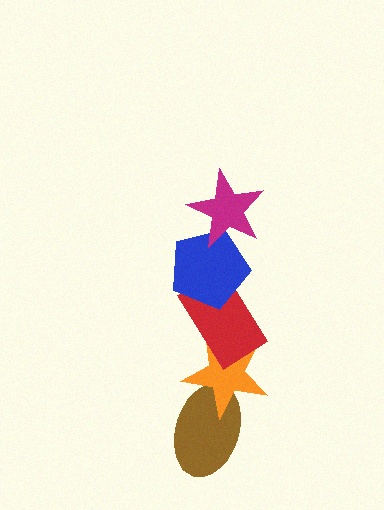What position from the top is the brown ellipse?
The brown ellipse is 5th from the top.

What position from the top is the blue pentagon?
The blue pentagon is 2nd from the top.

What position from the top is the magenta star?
The magenta star is 1st from the top.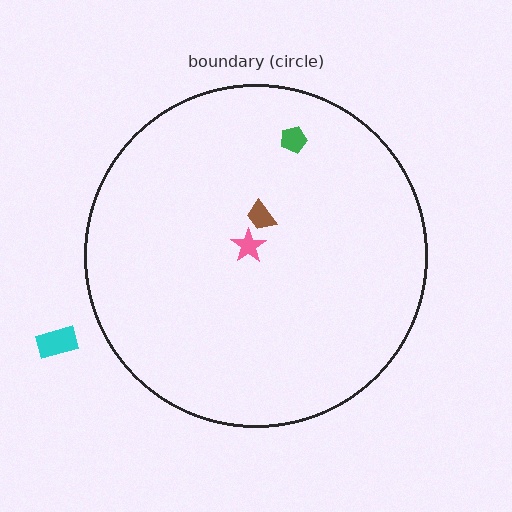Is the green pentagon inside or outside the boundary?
Inside.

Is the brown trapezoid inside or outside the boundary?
Inside.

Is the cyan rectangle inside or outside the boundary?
Outside.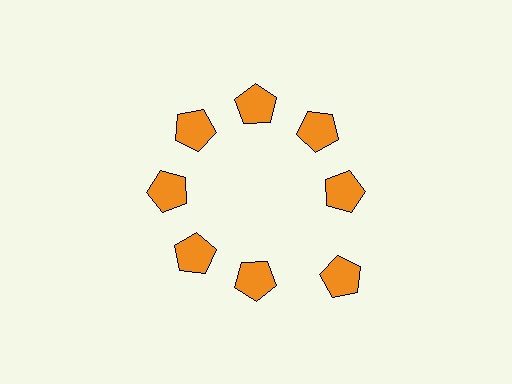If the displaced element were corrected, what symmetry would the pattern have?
It would have 8-fold rotational symmetry — the pattern would map onto itself every 45 degrees.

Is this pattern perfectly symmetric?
No. The 8 orange pentagons are arranged in a ring, but one element near the 4 o'clock position is pushed outward from the center, breaking the 8-fold rotational symmetry.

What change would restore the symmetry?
The symmetry would be restored by moving it inward, back onto the ring so that all 8 pentagons sit at equal angles and equal distance from the center.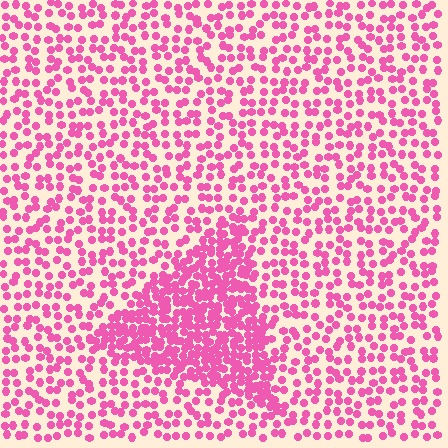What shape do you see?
I see a triangle.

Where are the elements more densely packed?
The elements are more densely packed inside the triangle boundary.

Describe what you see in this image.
The image contains small pink elements arranged at two different densities. A triangle-shaped region is visible where the elements are more densely packed than the surrounding area.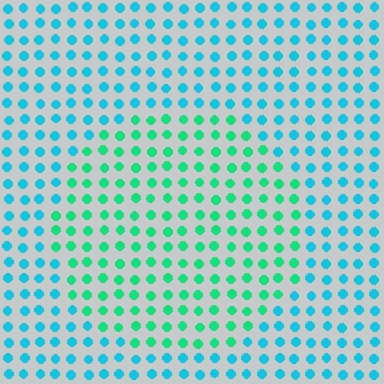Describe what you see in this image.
The image is filled with small cyan elements in a uniform arrangement. A circle-shaped region is visible where the elements are tinted to a slightly different hue, forming a subtle color boundary.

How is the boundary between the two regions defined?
The boundary is defined purely by a slight shift in hue (about 38 degrees). Spacing, size, and orientation are identical on both sides.